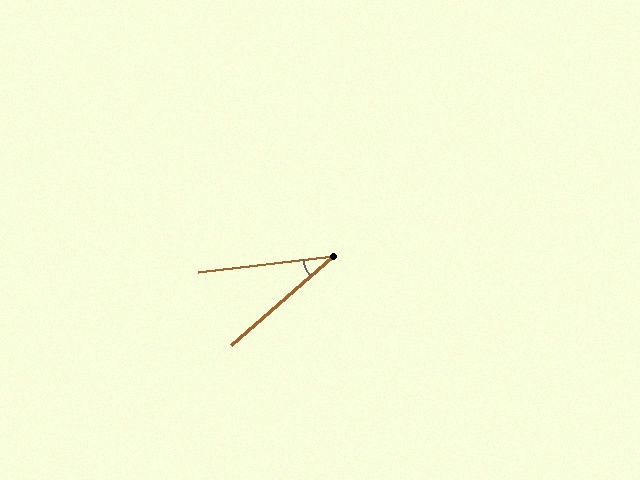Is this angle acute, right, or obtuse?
It is acute.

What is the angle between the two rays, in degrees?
Approximately 35 degrees.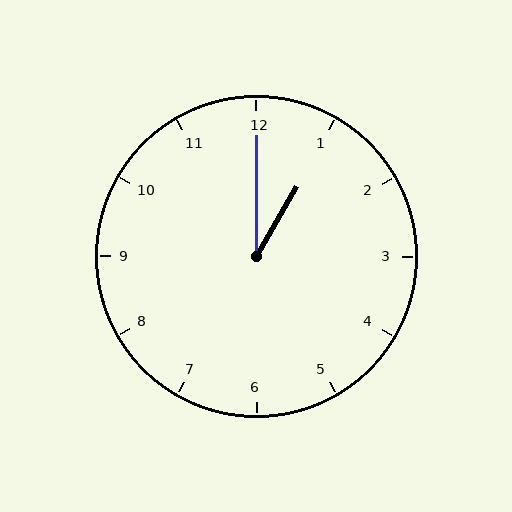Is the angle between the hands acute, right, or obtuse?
It is acute.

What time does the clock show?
1:00.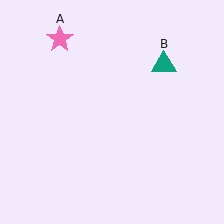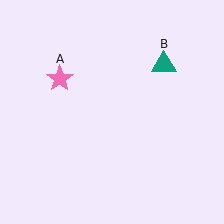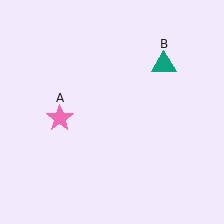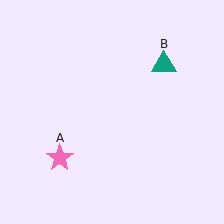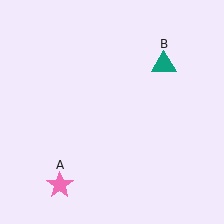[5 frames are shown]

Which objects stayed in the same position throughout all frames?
Teal triangle (object B) remained stationary.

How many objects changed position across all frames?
1 object changed position: pink star (object A).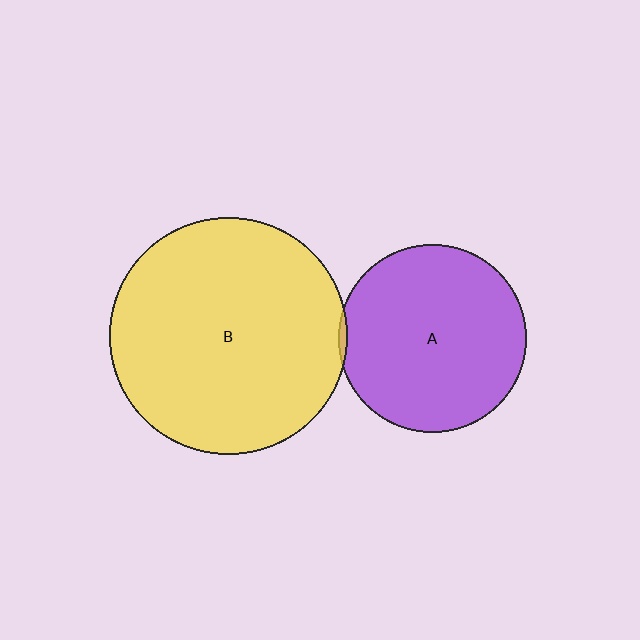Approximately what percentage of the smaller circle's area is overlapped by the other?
Approximately 5%.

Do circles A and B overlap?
Yes.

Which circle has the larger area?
Circle B (yellow).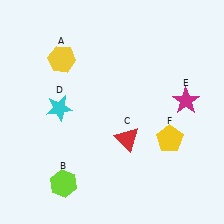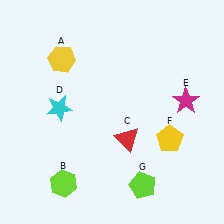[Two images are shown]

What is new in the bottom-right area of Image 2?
A lime pentagon (G) was added in the bottom-right area of Image 2.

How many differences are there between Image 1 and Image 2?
There is 1 difference between the two images.